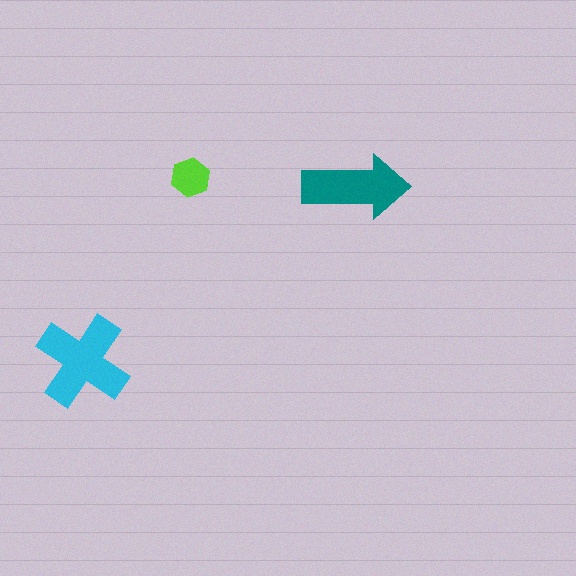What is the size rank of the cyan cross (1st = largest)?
1st.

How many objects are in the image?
There are 3 objects in the image.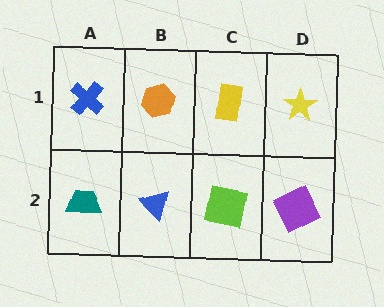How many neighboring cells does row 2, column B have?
3.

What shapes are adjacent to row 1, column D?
A purple square (row 2, column D), a yellow rectangle (row 1, column C).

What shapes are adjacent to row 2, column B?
An orange hexagon (row 1, column B), a teal trapezoid (row 2, column A), a lime square (row 2, column C).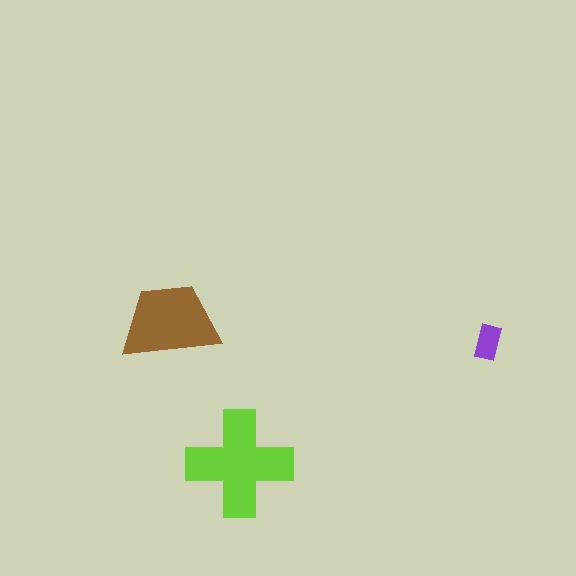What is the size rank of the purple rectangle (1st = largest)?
3rd.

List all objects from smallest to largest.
The purple rectangle, the brown trapezoid, the lime cross.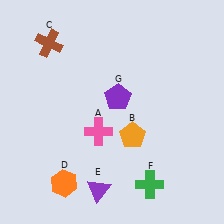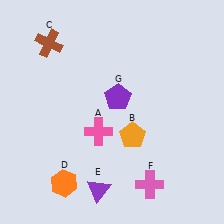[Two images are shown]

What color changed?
The cross (F) changed from green in Image 1 to pink in Image 2.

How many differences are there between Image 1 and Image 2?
There is 1 difference between the two images.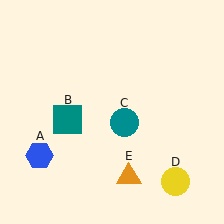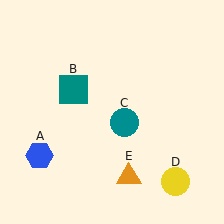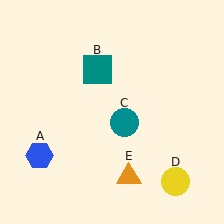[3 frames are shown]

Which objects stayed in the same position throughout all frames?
Blue hexagon (object A) and teal circle (object C) and yellow circle (object D) and orange triangle (object E) remained stationary.